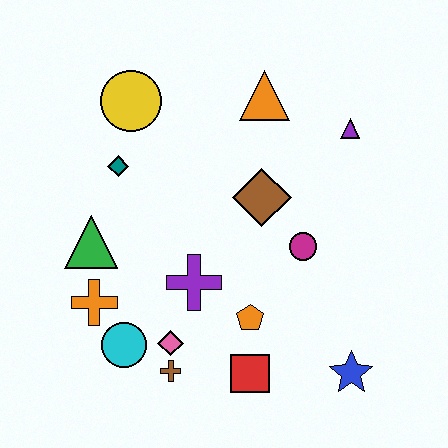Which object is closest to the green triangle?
The orange cross is closest to the green triangle.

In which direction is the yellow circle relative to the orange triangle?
The yellow circle is to the left of the orange triangle.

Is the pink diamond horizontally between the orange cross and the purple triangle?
Yes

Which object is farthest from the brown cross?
The purple triangle is farthest from the brown cross.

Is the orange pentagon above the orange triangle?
No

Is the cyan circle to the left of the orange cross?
No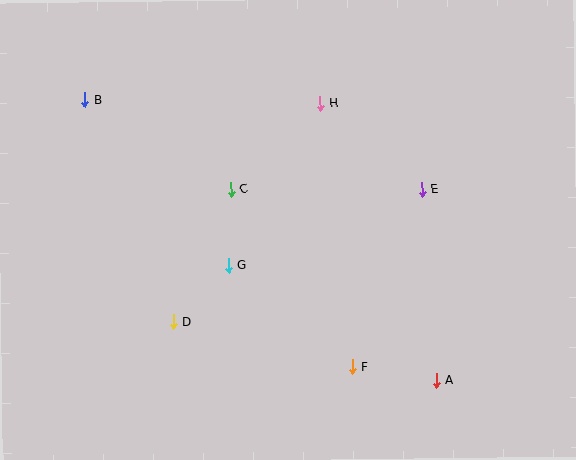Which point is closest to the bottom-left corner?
Point D is closest to the bottom-left corner.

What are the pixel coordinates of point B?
Point B is at (85, 100).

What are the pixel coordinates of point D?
Point D is at (173, 322).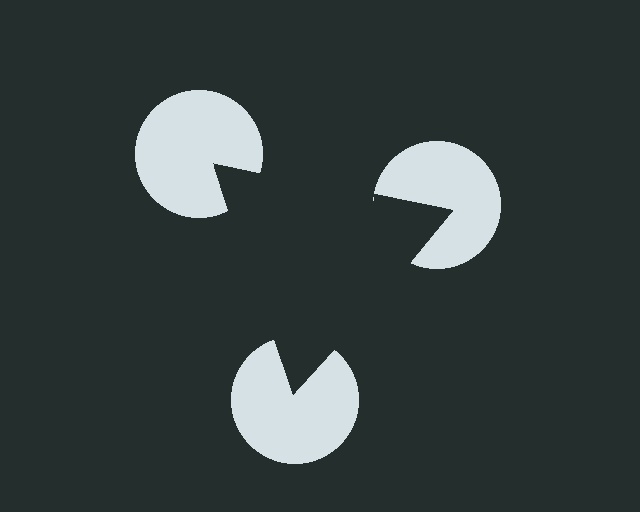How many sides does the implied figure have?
3 sides.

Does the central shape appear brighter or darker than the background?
It typically appears slightly darker than the background, even though no actual brightness change is drawn.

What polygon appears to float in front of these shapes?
An illusory triangle — its edges are inferred from the aligned wedge cuts in the pac-man discs, not physically drawn.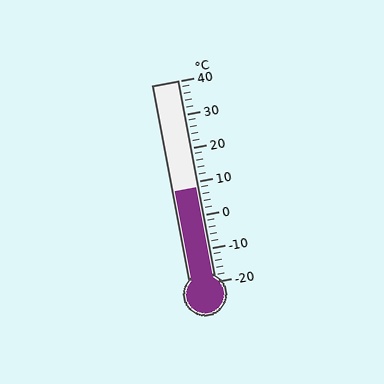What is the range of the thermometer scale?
The thermometer scale ranges from -20°C to 40°C.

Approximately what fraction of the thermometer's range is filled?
The thermometer is filled to approximately 45% of its range.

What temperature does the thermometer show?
The thermometer shows approximately 8°C.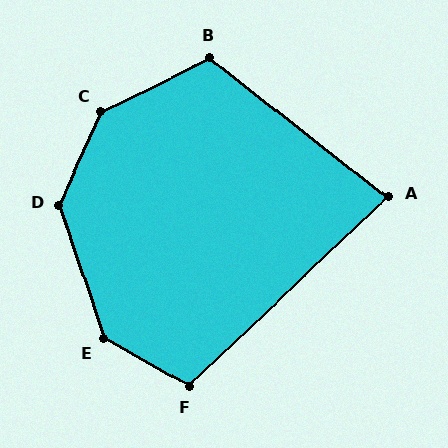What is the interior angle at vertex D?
Approximately 137 degrees (obtuse).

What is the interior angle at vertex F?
Approximately 107 degrees (obtuse).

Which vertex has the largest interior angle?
C, at approximately 141 degrees.